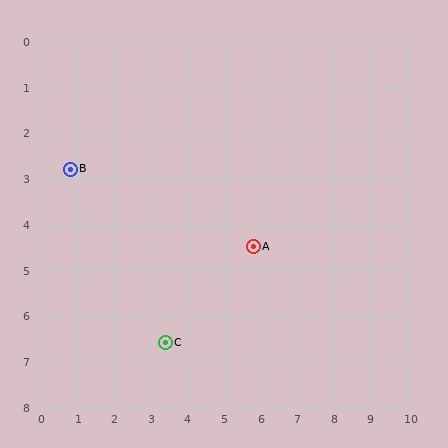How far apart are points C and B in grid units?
Points C and B are about 4.6 grid units apart.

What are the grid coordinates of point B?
Point B is at approximately (0.8, 2.8).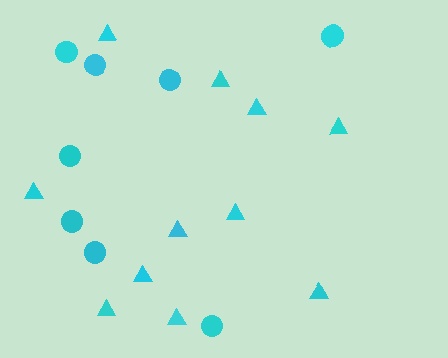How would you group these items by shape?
There are 2 groups: one group of triangles (11) and one group of circles (8).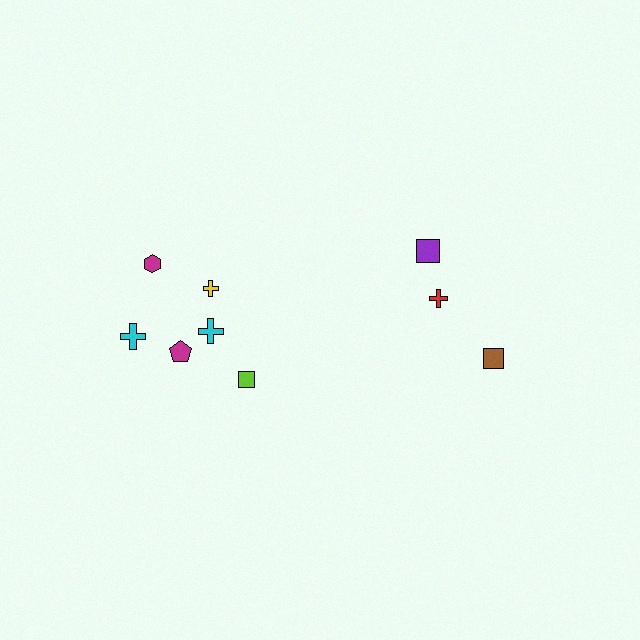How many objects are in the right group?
There are 3 objects.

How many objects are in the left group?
There are 6 objects.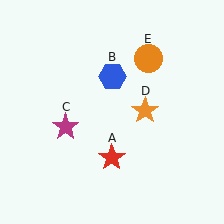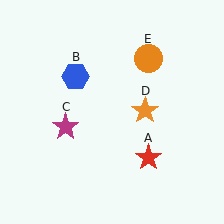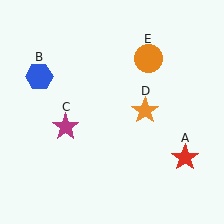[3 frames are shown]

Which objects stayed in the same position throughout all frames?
Magenta star (object C) and orange star (object D) and orange circle (object E) remained stationary.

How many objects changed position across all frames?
2 objects changed position: red star (object A), blue hexagon (object B).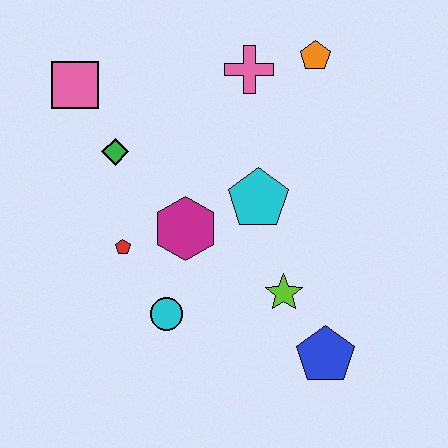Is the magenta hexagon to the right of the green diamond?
Yes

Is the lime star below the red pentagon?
Yes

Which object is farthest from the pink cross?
The blue pentagon is farthest from the pink cross.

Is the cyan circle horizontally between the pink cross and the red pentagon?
Yes